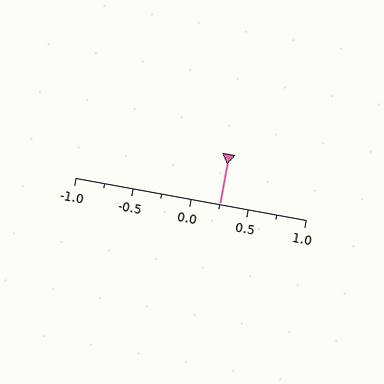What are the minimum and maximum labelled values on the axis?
The axis runs from -1.0 to 1.0.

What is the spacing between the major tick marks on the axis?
The major ticks are spaced 0.5 apart.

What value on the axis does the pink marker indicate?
The marker indicates approximately 0.25.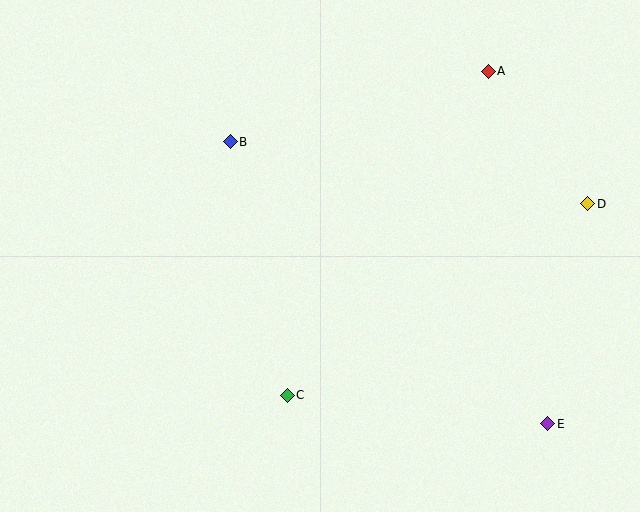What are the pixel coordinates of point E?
Point E is at (548, 424).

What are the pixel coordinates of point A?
Point A is at (488, 71).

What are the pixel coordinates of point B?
Point B is at (230, 142).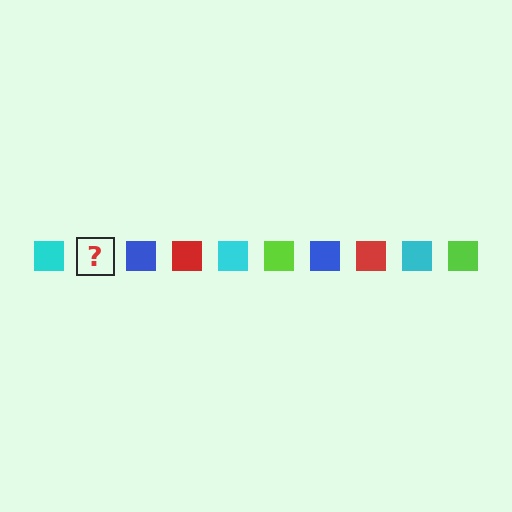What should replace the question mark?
The question mark should be replaced with a lime square.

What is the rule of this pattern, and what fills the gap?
The rule is that the pattern cycles through cyan, lime, blue, red squares. The gap should be filled with a lime square.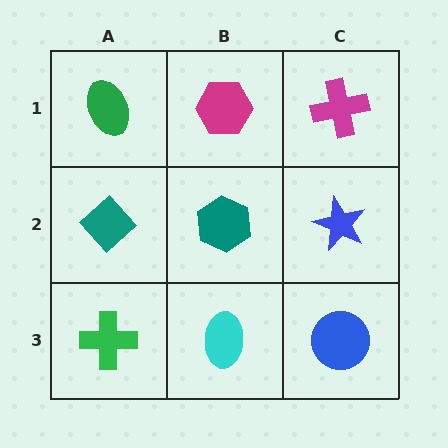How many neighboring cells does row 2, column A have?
3.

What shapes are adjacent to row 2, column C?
A magenta cross (row 1, column C), a blue circle (row 3, column C), a teal hexagon (row 2, column B).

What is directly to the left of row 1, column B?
A green ellipse.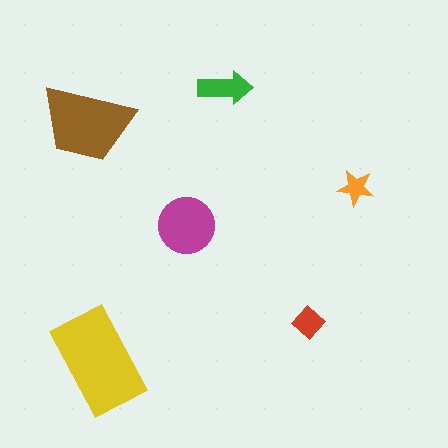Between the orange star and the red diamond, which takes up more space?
The red diamond.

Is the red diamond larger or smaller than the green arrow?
Smaller.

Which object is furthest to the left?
The brown trapezoid is leftmost.